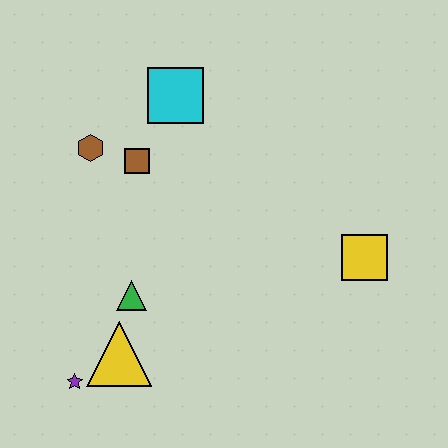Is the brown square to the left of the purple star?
No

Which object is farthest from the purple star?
The yellow square is farthest from the purple star.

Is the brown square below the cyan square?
Yes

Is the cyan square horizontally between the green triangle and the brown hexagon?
No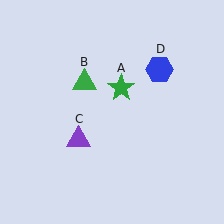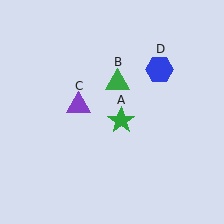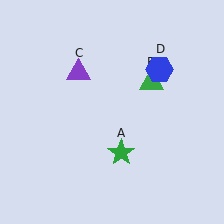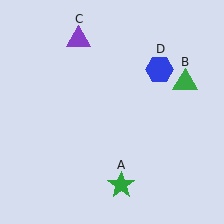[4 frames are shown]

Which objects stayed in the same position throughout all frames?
Blue hexagon (object D) remained stationary.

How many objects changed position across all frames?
3 objects changed position: green star (object A), green triangle (object B), purple triangle (object C).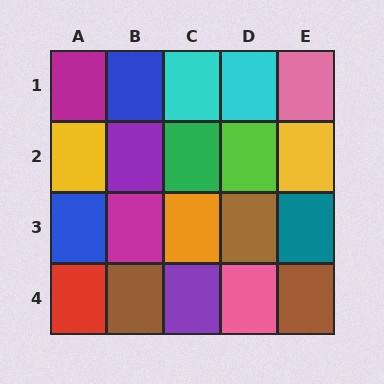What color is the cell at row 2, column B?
Purple.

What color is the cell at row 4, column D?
Pink.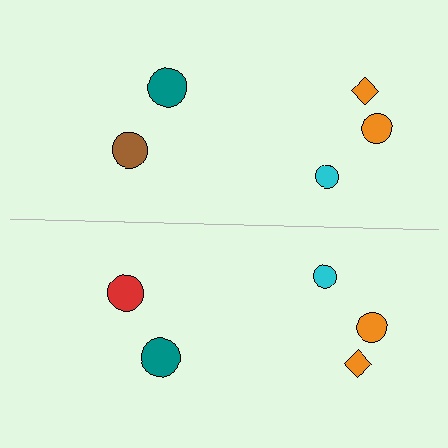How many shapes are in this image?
There are 10 shapes in this image.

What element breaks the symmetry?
The red circle on the bottom side breaks the symmetry — its mirror counterpart is brown.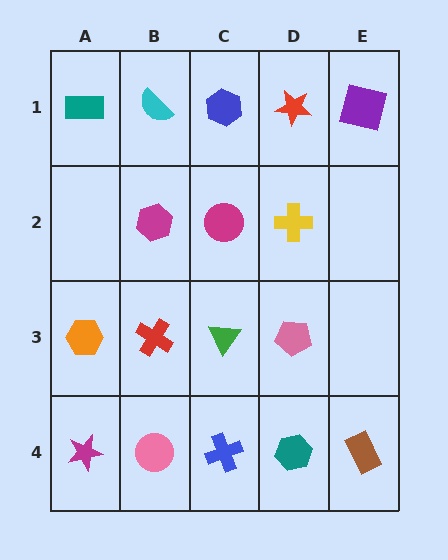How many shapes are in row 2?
3 shapes.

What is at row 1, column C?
A blue hexagon.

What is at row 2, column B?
A magenta hexagon.